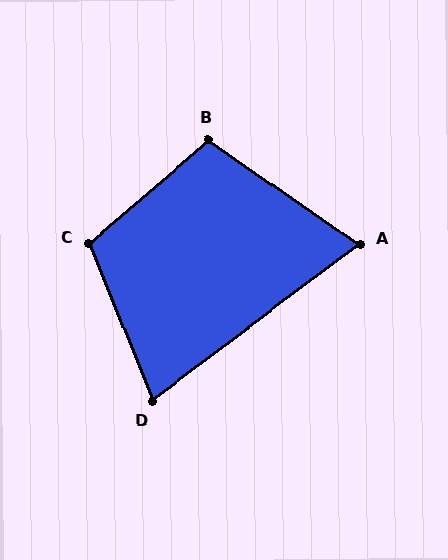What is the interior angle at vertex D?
Approximately 75 degrees (acute).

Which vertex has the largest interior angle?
C, at approximately 108 degrees.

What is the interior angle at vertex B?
Approximately 105 degrees (obtuse).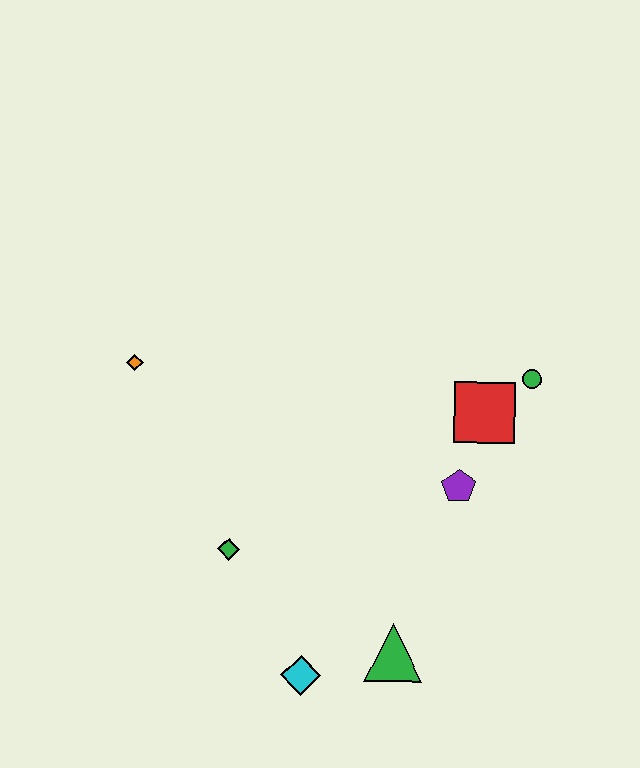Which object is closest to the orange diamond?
The green diamond is closest to the orange diamond.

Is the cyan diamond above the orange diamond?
No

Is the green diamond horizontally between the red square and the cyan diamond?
No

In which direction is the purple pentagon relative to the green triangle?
The purple pentagon is above the green triangle.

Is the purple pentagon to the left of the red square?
Yes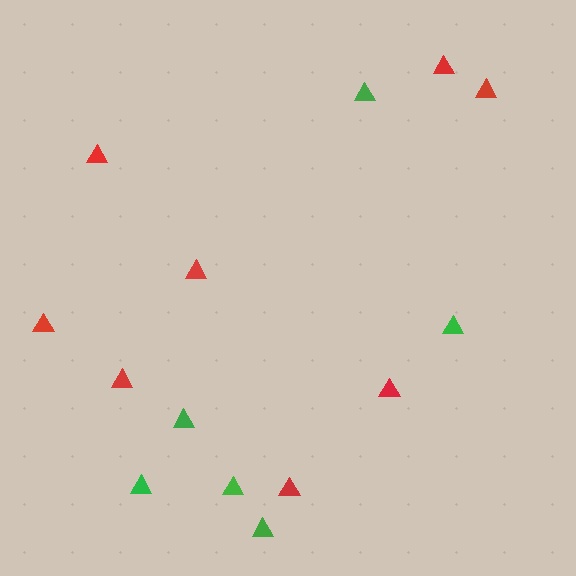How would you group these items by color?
There are 2 groups: one group of red triangles (8) and one group of green triangles (6).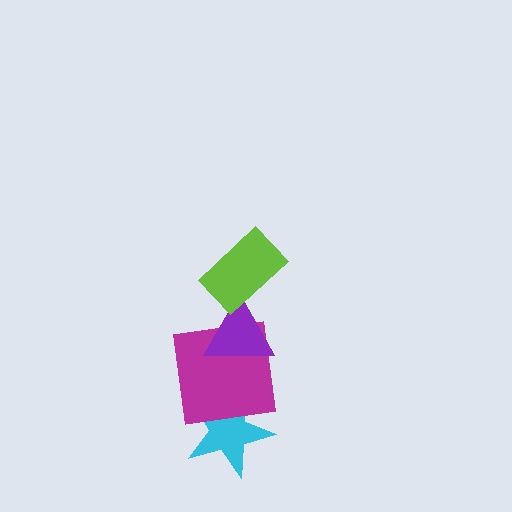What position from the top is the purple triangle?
The purple triangle is 2nd from the top.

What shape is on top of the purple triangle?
The lime rectangle is on top of the purple triangle.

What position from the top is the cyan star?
The cyan star is 4th from the top.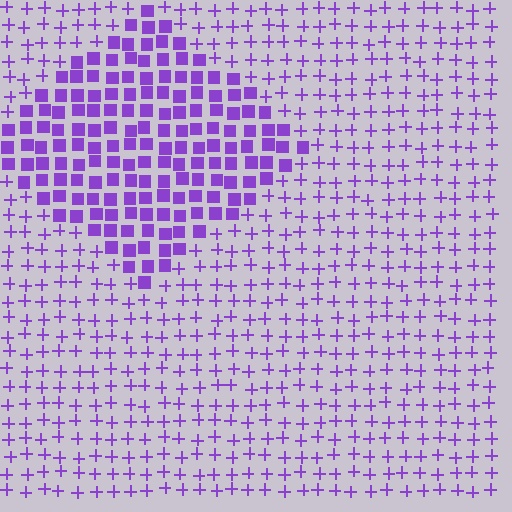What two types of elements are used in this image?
The image uses squares inside the diamond region and plus signs outside it.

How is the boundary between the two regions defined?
The boundary is defined by a change in element shape: squares inside vs. plus signs outside. All elements share the same color and spacing.